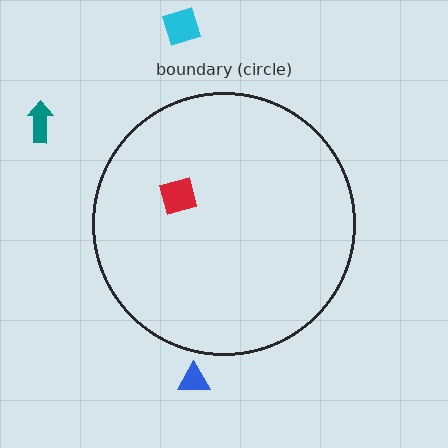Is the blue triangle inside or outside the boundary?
Outside.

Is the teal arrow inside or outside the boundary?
Outside.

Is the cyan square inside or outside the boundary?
Outside.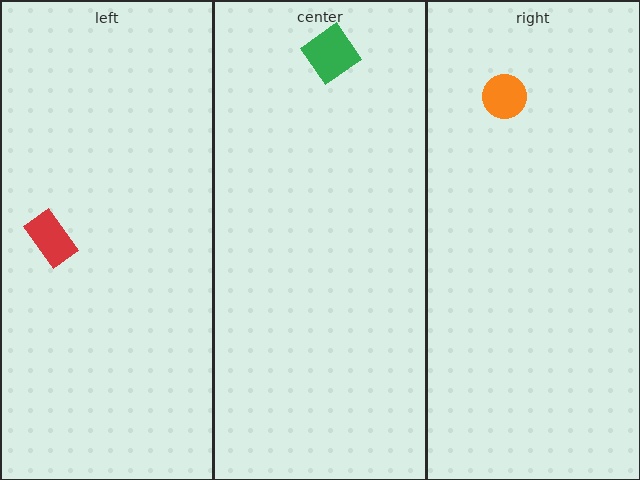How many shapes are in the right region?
1.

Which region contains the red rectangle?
The left region.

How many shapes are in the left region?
1.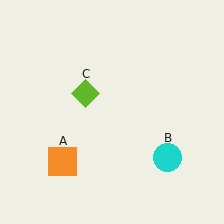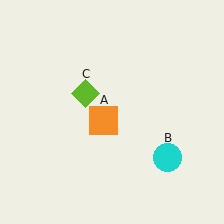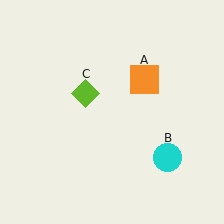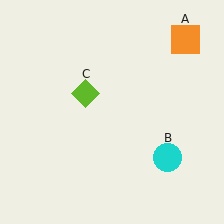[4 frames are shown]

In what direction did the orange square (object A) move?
The orange square (object A) moved up and to the right.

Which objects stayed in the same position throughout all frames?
Cyan circle (object B) and lime diamond (object C) remained stationary.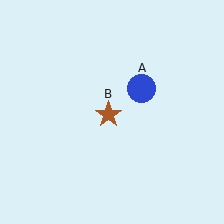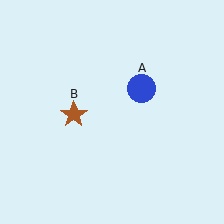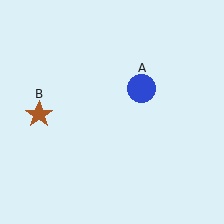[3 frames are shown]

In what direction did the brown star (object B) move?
The brown star (object B) moved left.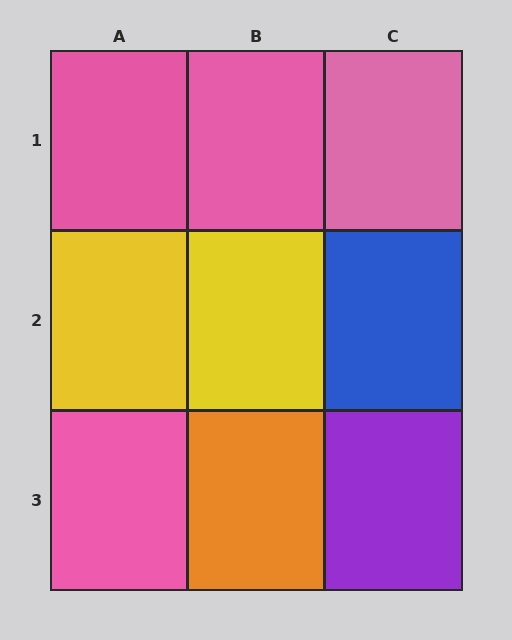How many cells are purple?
1 cell is purple.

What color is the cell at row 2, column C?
Blue.